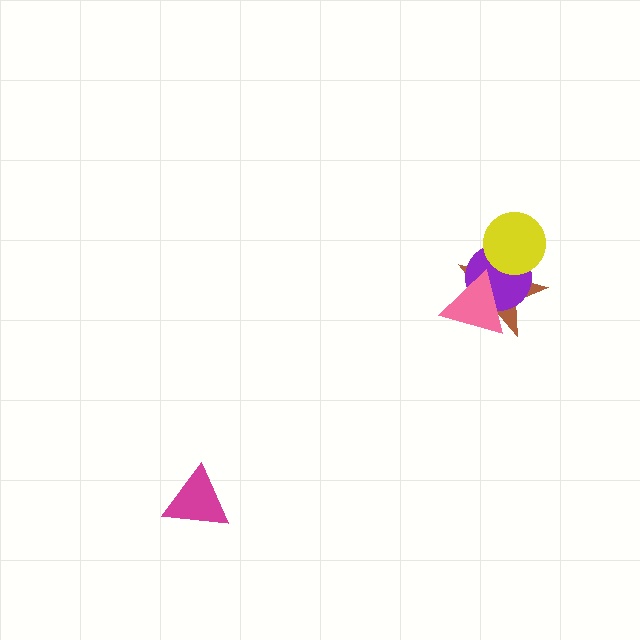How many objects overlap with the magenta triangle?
0 objects overlap with the magenta triangle.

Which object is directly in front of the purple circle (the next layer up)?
The pink triangle is directly in front of the purple circle.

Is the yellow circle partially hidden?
No, no other shape covers it.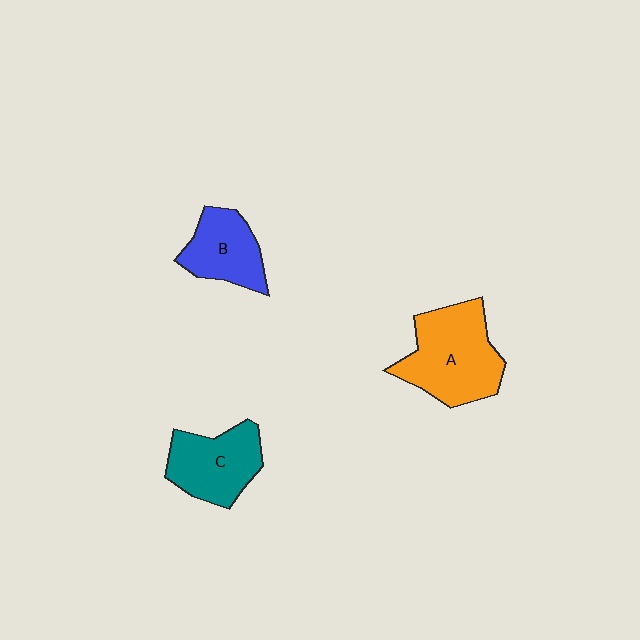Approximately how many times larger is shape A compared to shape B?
Approximately 1.6 times.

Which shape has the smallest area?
Shape B (blue).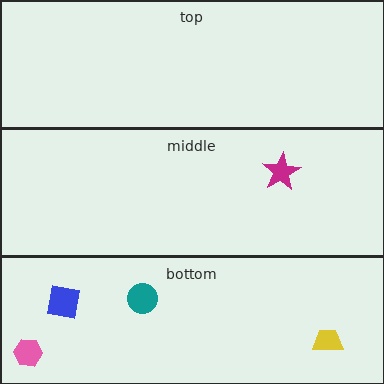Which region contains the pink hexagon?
The bottom region.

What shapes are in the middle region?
The magenta star.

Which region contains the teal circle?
The bottom region.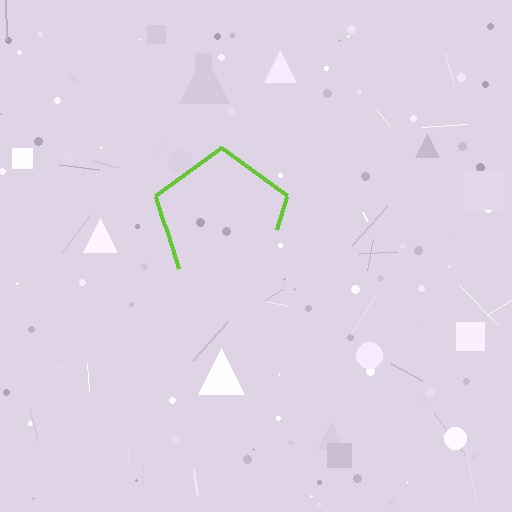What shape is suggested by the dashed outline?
The dashed outline suggests a pentagon.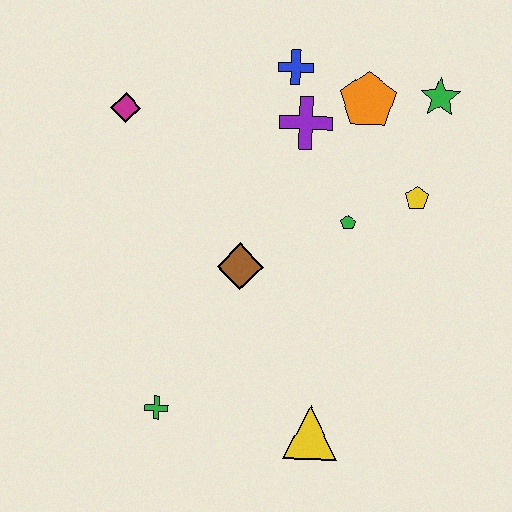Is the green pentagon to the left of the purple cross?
No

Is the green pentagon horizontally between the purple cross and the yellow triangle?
No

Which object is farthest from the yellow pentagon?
The green cross is farthest from the yellow pentagon.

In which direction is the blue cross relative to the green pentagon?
The blue cross is above the green pentagon.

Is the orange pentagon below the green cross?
No